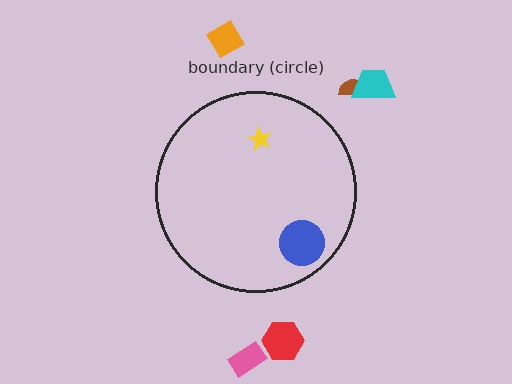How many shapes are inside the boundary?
2 inside, 5 outside.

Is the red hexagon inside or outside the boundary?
Outside.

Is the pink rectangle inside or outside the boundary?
Outside.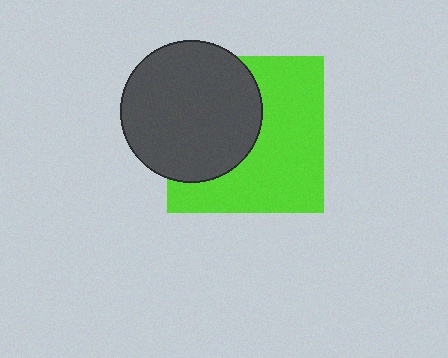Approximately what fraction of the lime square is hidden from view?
Roughly 43% of the lime square is hidden behind the dark gray circle.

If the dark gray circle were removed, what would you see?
You would see the complete lime square.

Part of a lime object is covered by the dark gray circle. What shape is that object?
It is a square.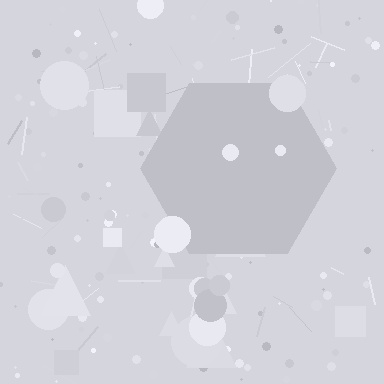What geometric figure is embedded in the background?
A hexagon is embedded in the background.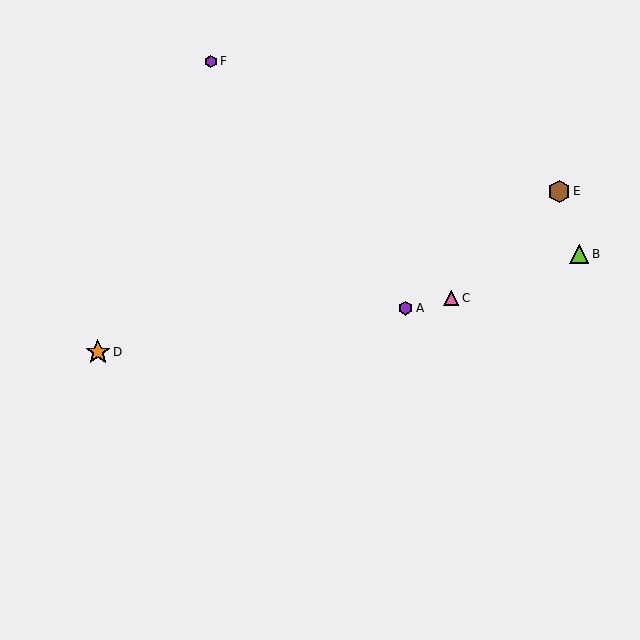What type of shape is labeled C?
Shape C is a pink triangle.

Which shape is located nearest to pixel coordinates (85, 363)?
The orange star (labeled D) at (98, 352) is nearest to that location.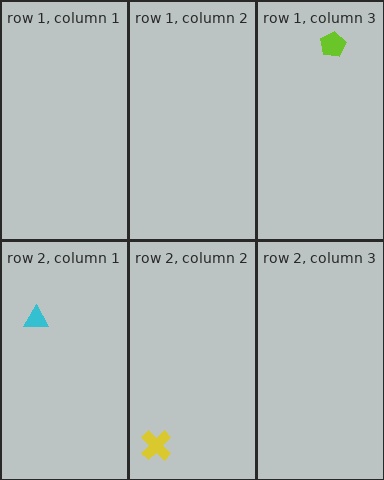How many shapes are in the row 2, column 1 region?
1.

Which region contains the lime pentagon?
The row 1, column 3 region.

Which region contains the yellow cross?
The row 2, column 2 region.